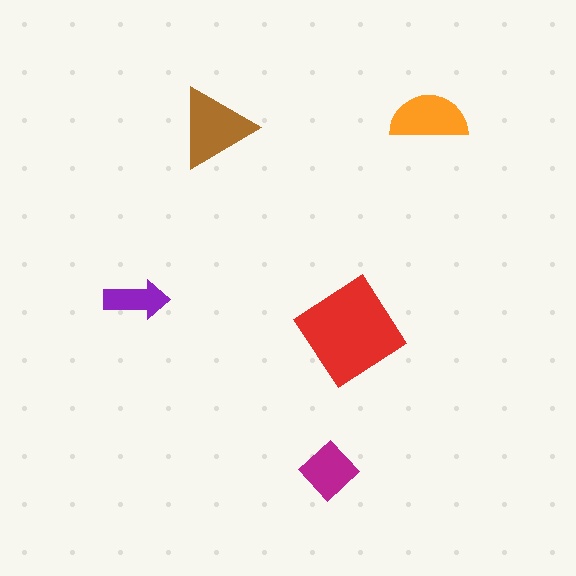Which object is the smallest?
The purple arrow.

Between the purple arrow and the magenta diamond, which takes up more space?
The magenta diamond.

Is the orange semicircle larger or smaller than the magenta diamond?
Larger.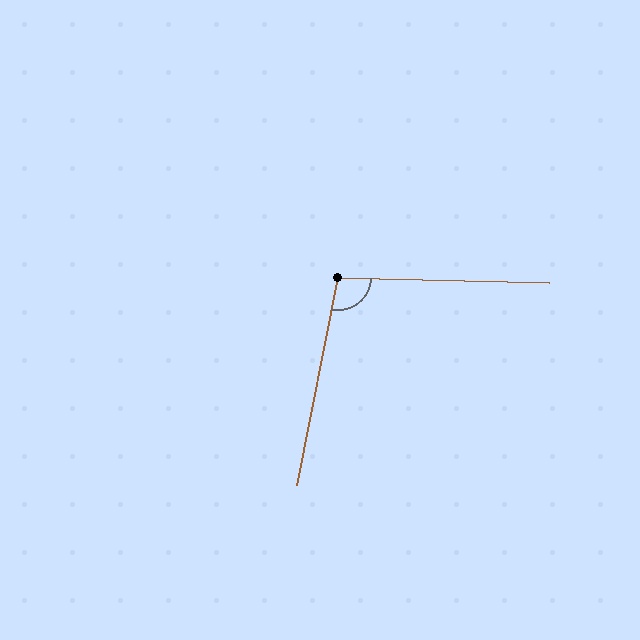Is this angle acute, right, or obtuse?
It is obtuse.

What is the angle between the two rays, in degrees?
Approximately 100 degrees.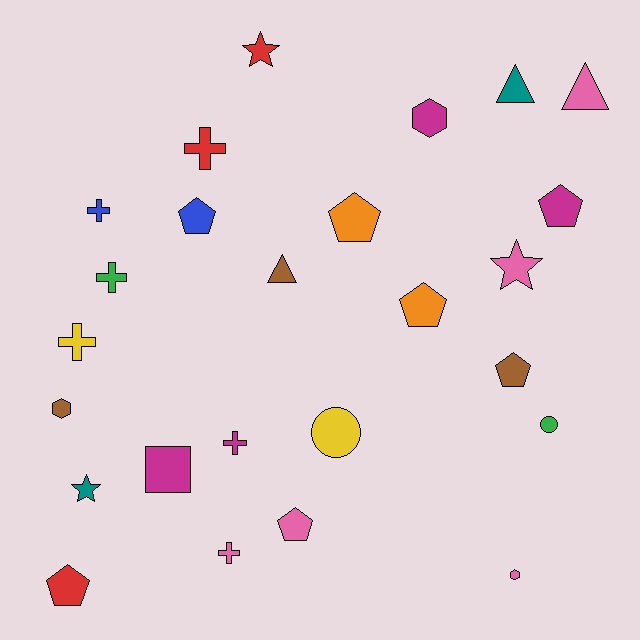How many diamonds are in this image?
There are no diamonds.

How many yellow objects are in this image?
There are 2 yellow objects.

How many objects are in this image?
There are 25 objects.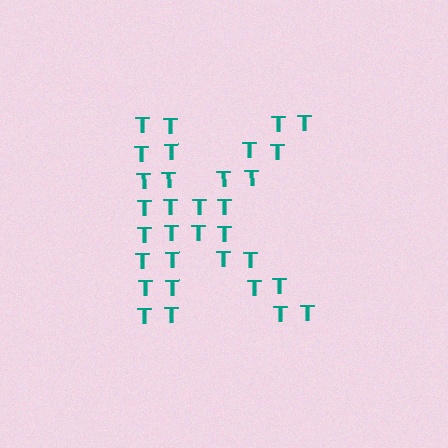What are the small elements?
The small elements are letter T's.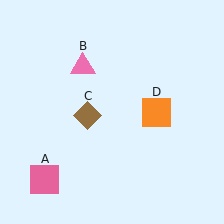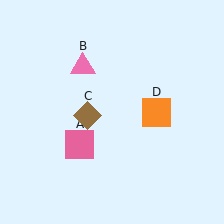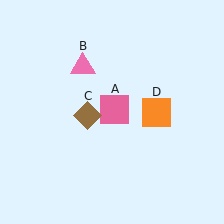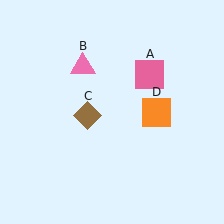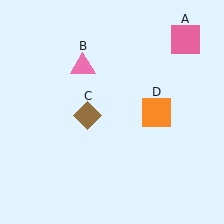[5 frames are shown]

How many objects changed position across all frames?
1 object changed position: pink square (object A).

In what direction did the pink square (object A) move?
The pink square (object A) moved up and to the right.